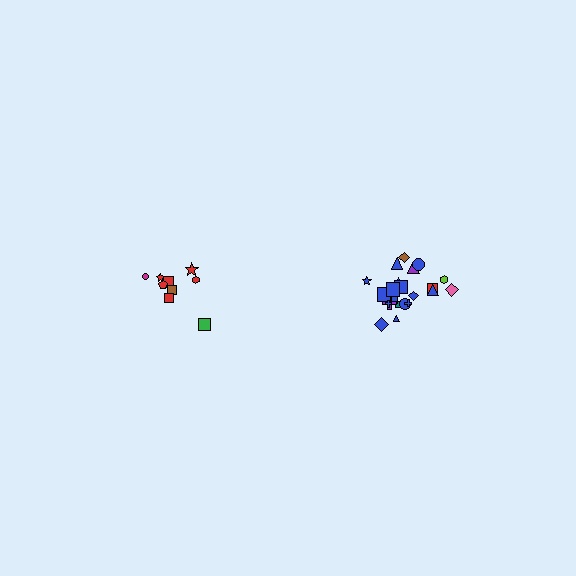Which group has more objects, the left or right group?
The right group.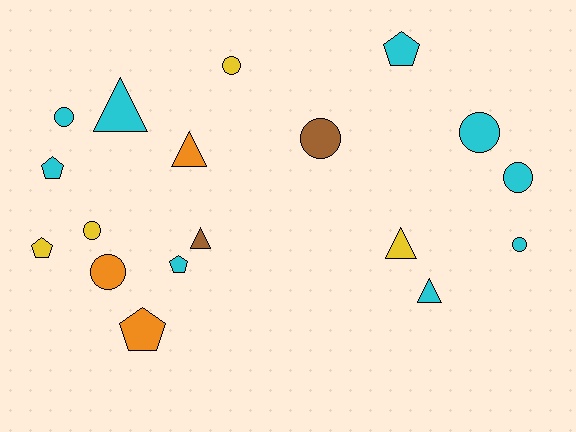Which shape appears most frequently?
Circle, with 8 objects.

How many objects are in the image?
There are 18 objects.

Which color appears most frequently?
Cyan, with 9 objects.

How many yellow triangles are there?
There is 1 yellow triangle.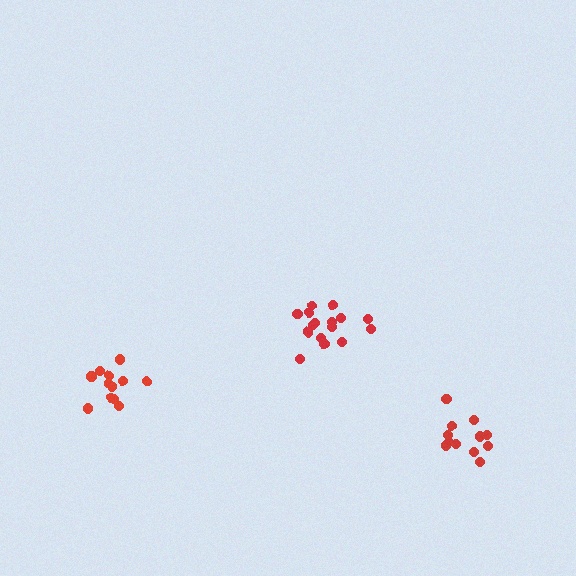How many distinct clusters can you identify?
There are 3 distinct clusters.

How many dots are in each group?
Group 1: 12 dots, Group 2: 16 dots, Group 3: 12 dots (40 total).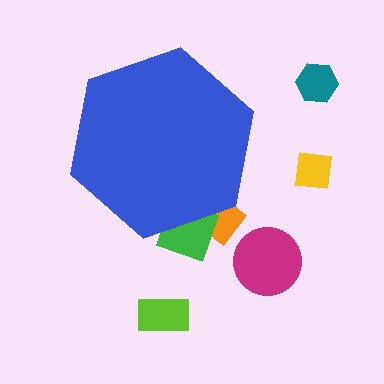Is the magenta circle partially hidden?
No, the magenta circle is fully visible.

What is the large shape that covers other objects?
A blue hexagon.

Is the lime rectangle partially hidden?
No, the lime rectangle is fully visible.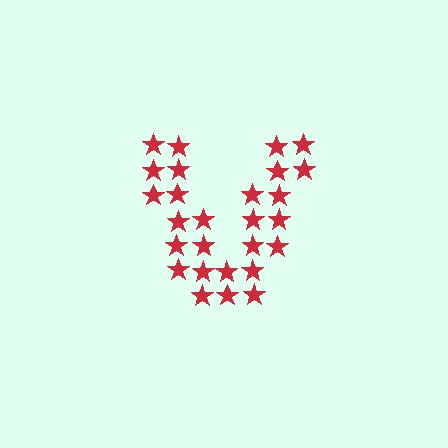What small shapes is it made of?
It is made of small stars.